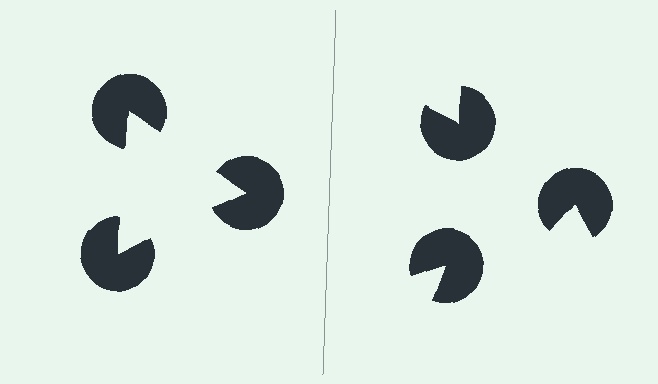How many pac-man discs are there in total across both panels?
6 — 3 on each side.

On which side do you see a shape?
An illusory triangle appears on the left side. On the right side the wedge cuts are rotated, so no coherent shape forms.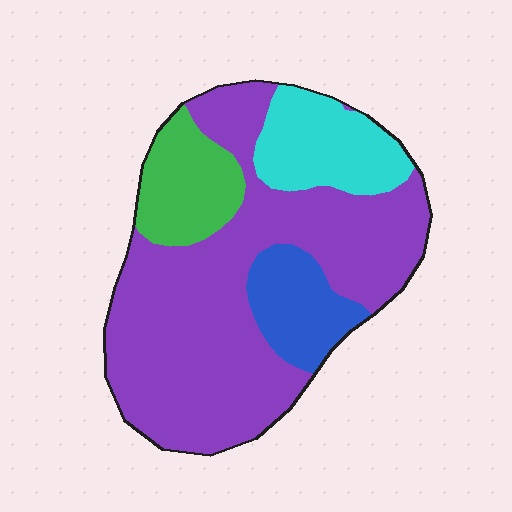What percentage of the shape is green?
Green covers roughly 10% of the shape.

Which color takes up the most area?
Purple, at roughly 60%.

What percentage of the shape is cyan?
Cyan covers 14% of the shape.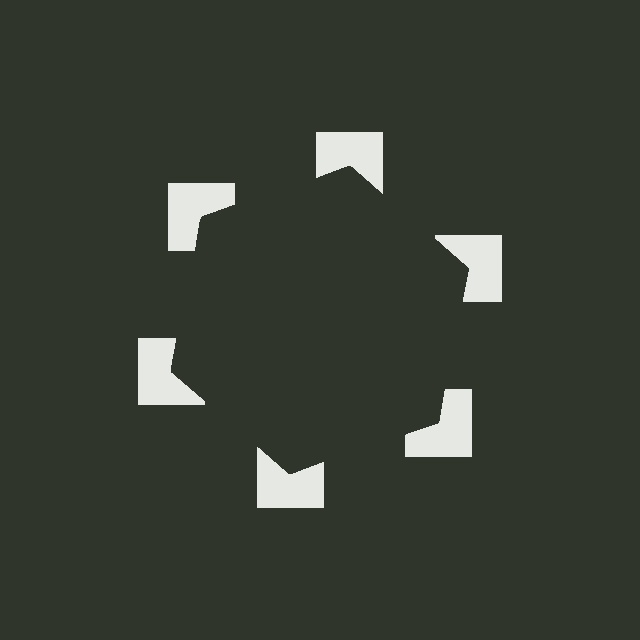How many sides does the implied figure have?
6 sides.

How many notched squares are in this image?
There are 6 — one at each vertex of the illusory hexagon.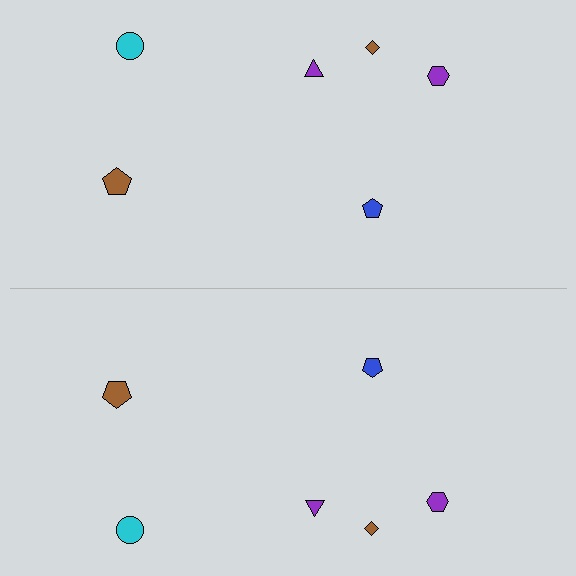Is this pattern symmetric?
Yes, this pattern has bilateral (reflection) symmetry.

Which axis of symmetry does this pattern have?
The pattern has a horizontal axis of symmetry running through the center of the image.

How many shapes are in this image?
There are 12 shapes in this image.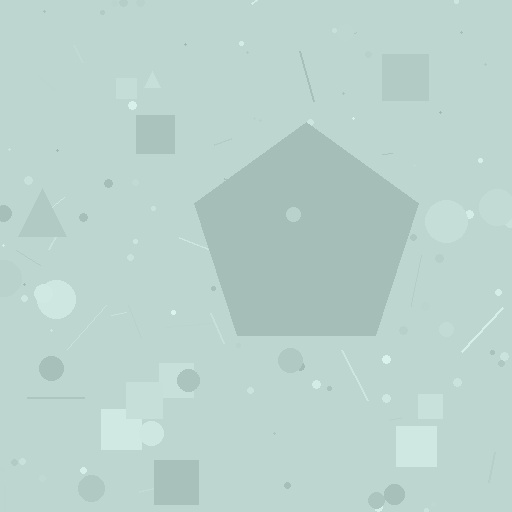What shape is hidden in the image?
A pentagon is hidden in the image.